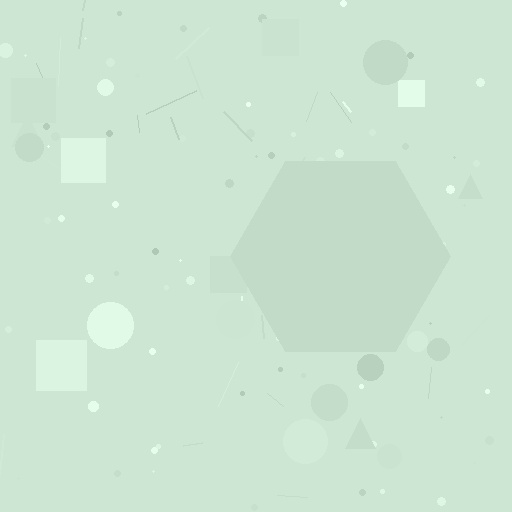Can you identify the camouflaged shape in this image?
The camouflaged shape is a hexagon.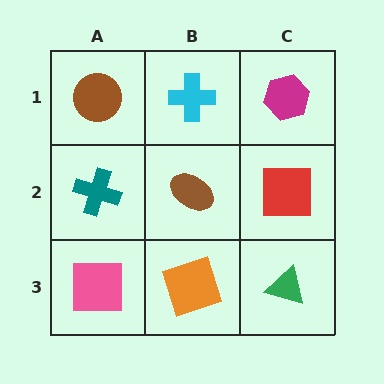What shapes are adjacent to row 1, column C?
A red square (row 2, column C), a cyan cross (row 1, column B).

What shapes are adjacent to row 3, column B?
A brown ellipse (row 2, column B), a pink square (row 3, column A), a green triangle (row 3, column C).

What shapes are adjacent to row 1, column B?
A brown ellipse (row 2, column B), a brown circle (row 1, column A), a magenta hexagon (row 1, column C).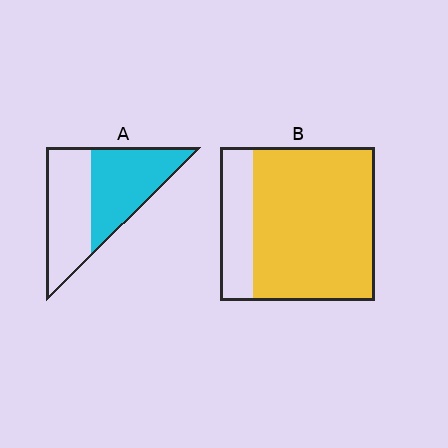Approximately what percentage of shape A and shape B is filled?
A is approximately 50% and B is approximately 80%.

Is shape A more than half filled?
Roughly half.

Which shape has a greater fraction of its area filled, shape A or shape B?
Shape B.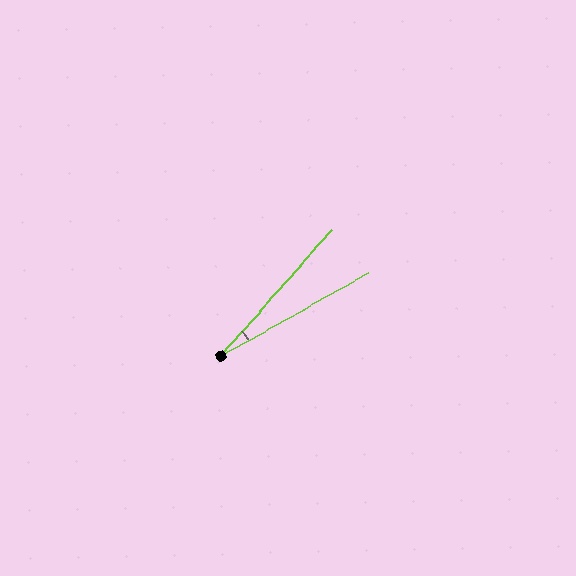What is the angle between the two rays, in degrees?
Approximately 19 degrees.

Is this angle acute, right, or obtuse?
It is acute.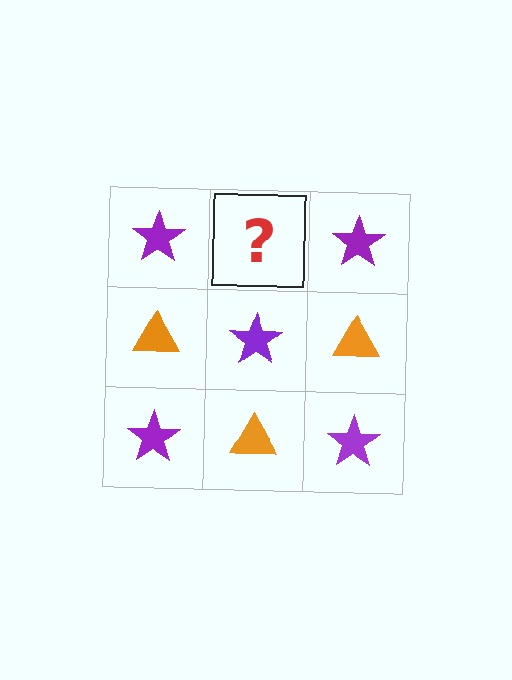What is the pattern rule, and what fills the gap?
The rule is that it alternates purple star and orange triangle in a checkerboard pattern. The gap should be filled with an orange triangle.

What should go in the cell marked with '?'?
The missing cell should contain an orange triangle.